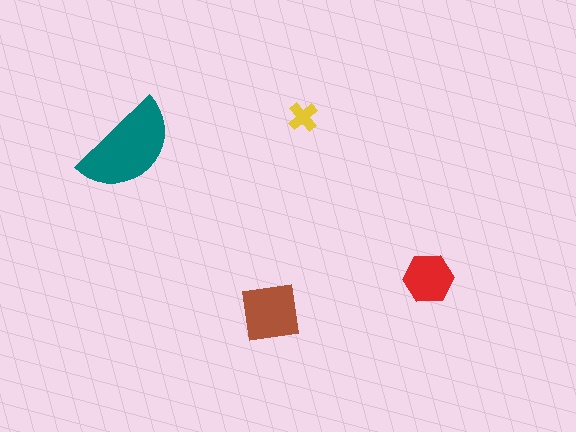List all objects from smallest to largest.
The yellow cross, the red hexagon, the brown square, the teal semicircle.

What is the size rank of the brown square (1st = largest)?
2nd.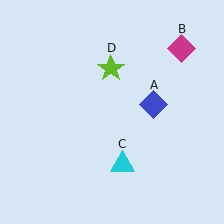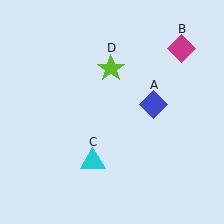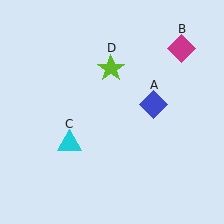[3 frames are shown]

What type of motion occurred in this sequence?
The cyan triangle (object C) rotated clockwise around the center of the scene.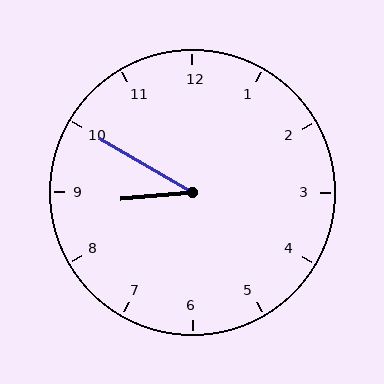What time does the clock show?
8:50.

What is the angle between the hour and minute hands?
Approximately 35 degrees.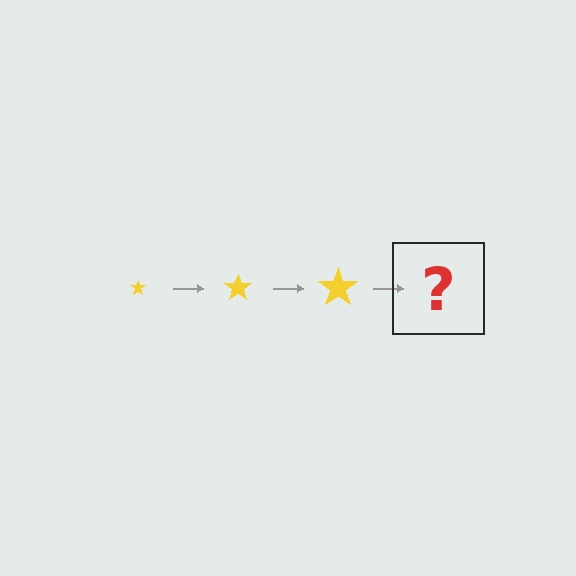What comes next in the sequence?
The next element should be a yellow star, larger than the previous one.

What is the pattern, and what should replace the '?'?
The pattern is that the star gets progressively larger each step. The '?' should be a yellow star, larger than the previous one.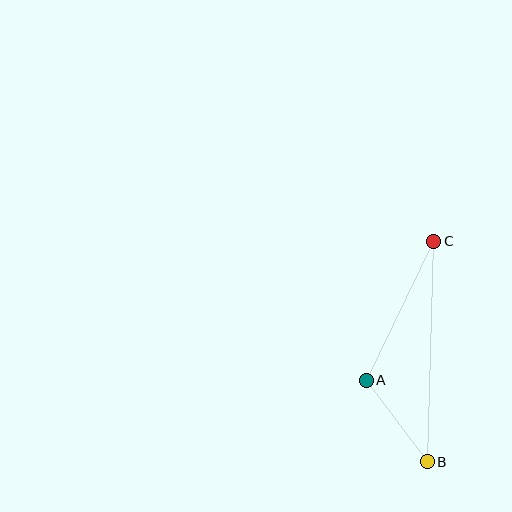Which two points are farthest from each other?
Points B and C are farthest from each other.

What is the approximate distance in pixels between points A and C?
The distance between A and C is approximately 155 pixels.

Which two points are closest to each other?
Points A and B are closest to each other.